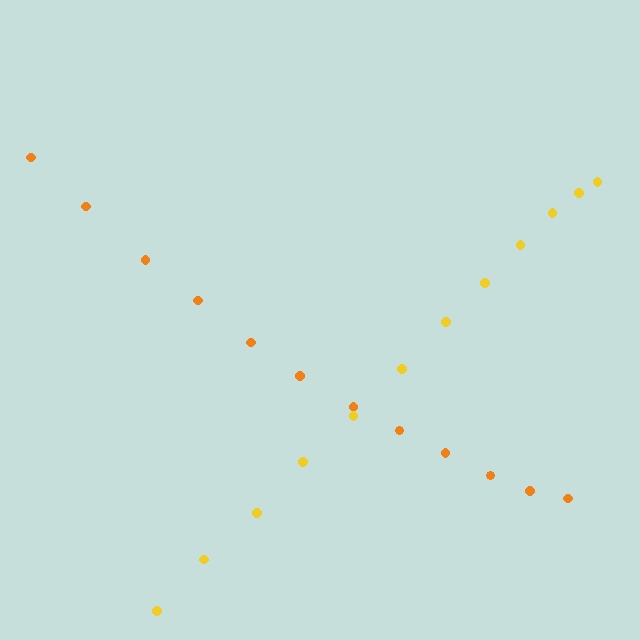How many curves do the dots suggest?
There are 2 distinct paths.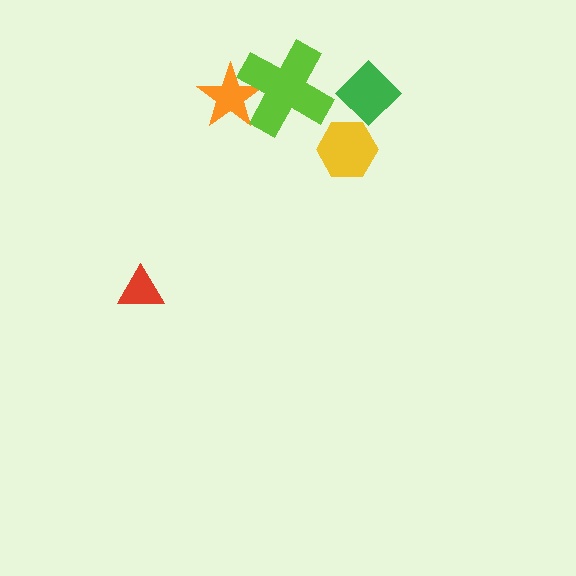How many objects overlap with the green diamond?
0 objects overlap with the green diamond.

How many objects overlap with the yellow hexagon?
0 objects overlap with the yellow hexagon.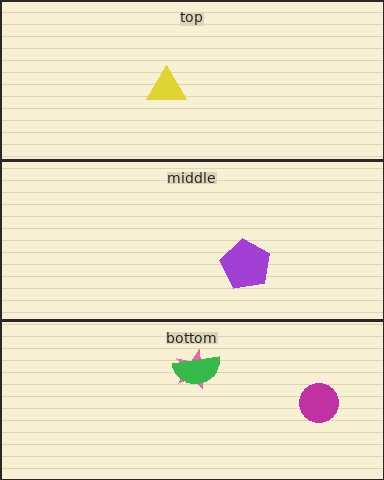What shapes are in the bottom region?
The pink star, the green semicircle, the magenta circle.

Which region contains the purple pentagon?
The middle region.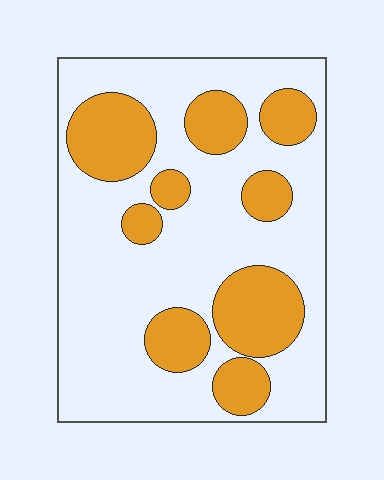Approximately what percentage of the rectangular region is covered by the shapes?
Approximately 30%.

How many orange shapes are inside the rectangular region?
9.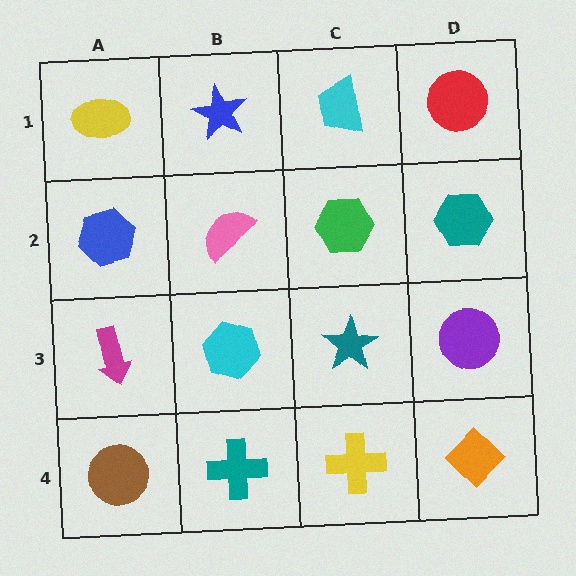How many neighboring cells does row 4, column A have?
2.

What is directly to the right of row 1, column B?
A cyan trapezoid.